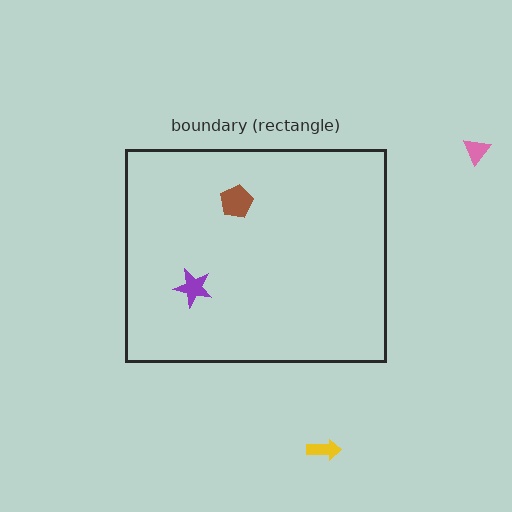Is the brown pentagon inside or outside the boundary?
Inside.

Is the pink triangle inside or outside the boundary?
Outside.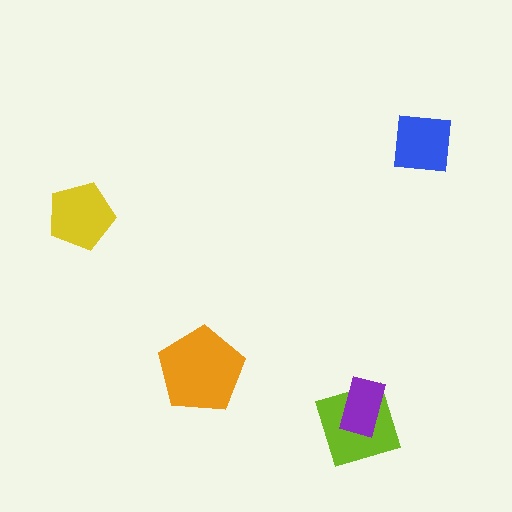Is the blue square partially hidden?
No, no other shape covers it.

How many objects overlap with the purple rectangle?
1 object overlaps with the purple rectangle.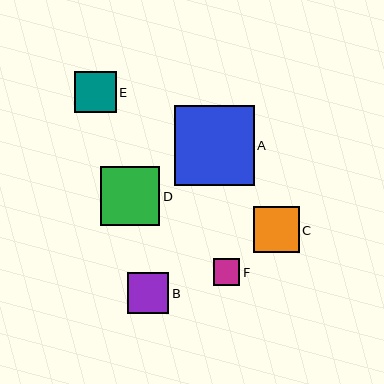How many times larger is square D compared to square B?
Square D is approximately 1.4 times the size of square B.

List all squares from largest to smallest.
From largest to smallest: A, D, C, E, B, F.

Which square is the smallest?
Square F is the smallest with a size of approximately 27 pixels.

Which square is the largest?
Square A is the largest with a size of approximately 80 pixels.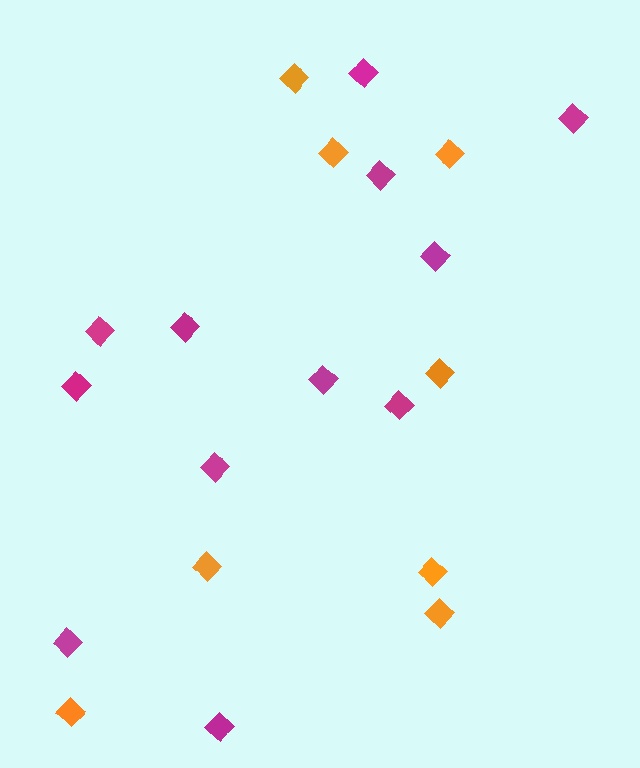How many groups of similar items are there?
There are 2 groups: one group of magenta diamonds (12) and one group of orange diamonds (8).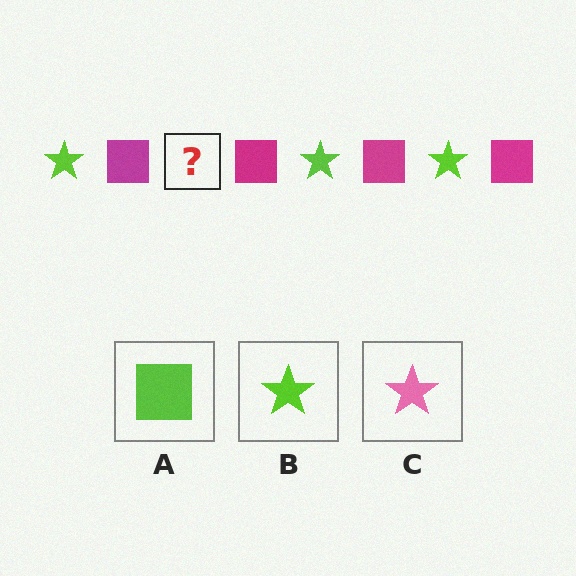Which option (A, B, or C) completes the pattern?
B.